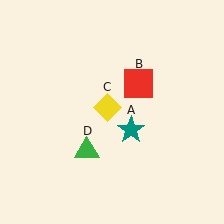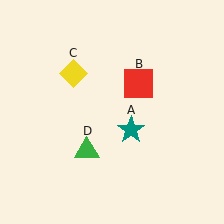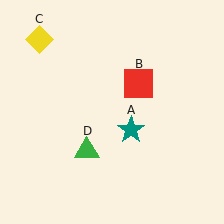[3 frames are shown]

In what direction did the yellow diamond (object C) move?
The yellow diamond (object C) moved up and to the left.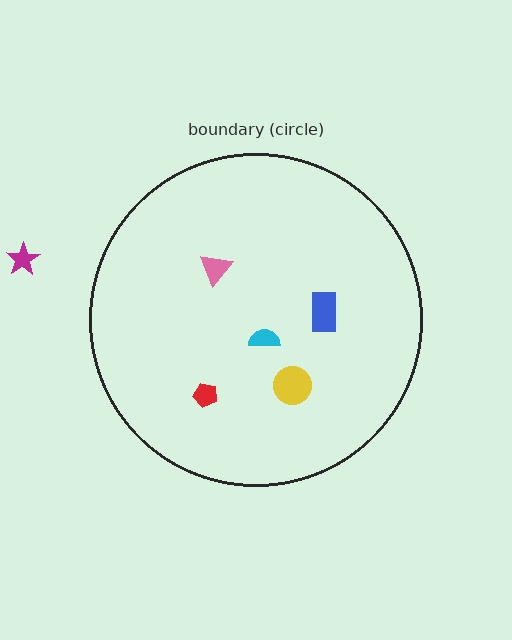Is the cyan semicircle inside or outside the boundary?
Inside.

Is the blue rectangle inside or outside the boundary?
Inside.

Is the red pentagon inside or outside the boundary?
Inside.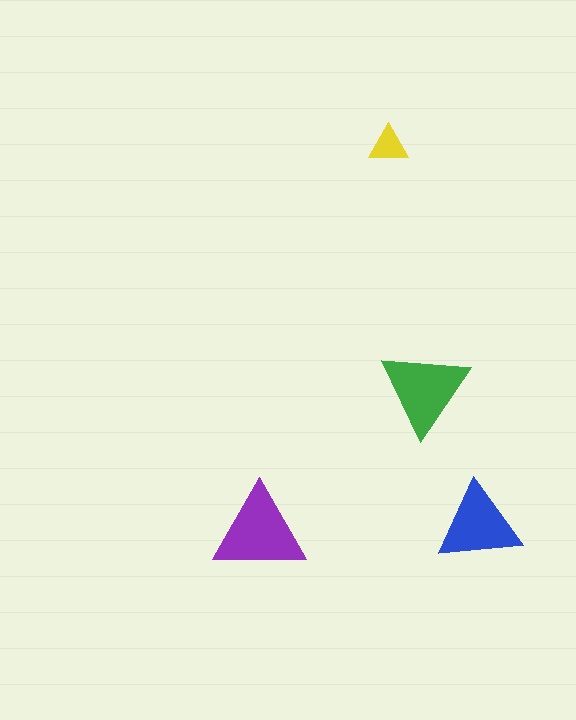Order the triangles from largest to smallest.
the purple one, the green one, the blue one, the yellow one.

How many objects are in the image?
There are 4 objects in the image.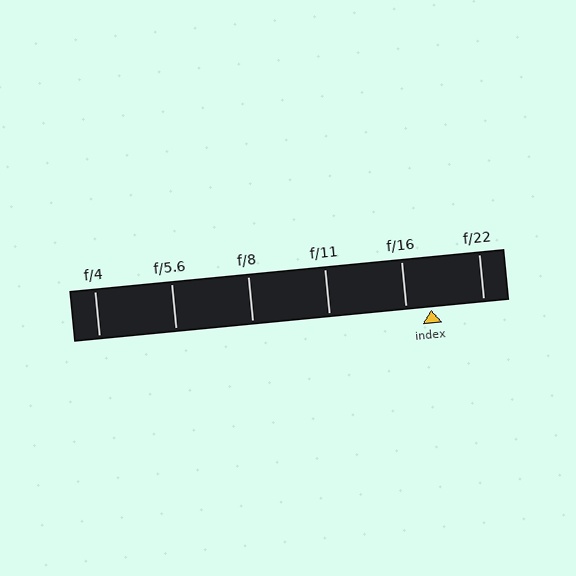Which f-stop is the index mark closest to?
The index mark is closest to f/16.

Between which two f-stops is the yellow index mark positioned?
The index mark is between f/16 and f/22.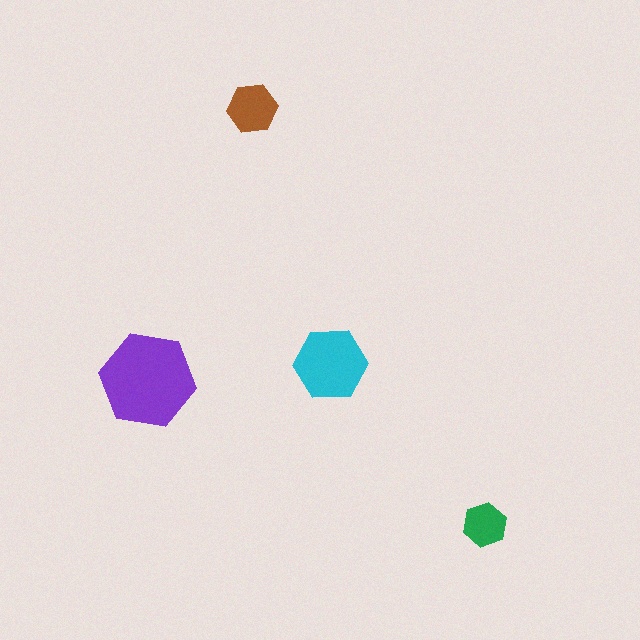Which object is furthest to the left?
The purple hexagon is leftmost.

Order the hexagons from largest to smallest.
the purple one, the cyan one, the brown one, the green one.